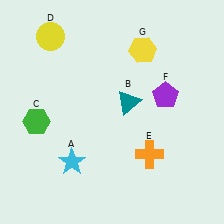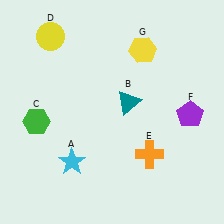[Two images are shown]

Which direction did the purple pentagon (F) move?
The purple pentagon (F) moved right.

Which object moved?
The purple pentagon (F) moved right.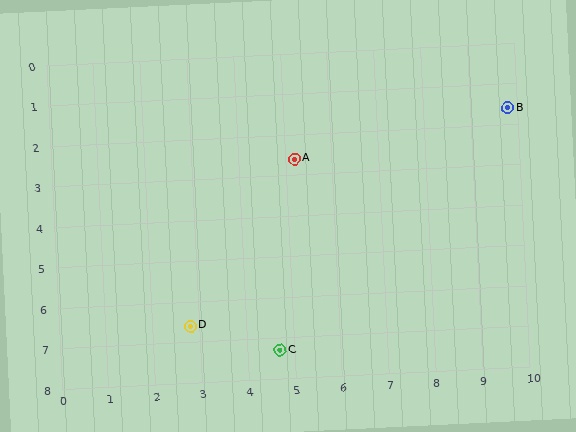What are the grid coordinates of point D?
Point D is at approximately (2.8, 6.6).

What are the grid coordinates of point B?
Point B is at approximately (9.8, 1.6).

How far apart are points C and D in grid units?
Points C and D are about 2.0 grid units apart.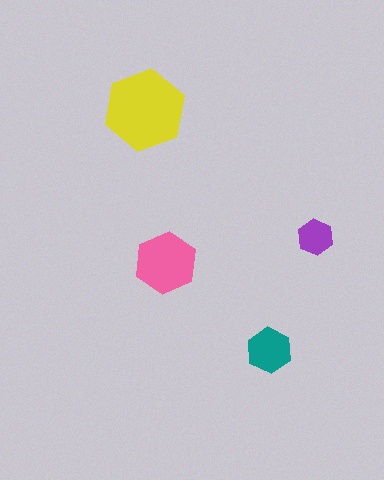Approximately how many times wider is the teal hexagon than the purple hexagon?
About 1.5 times wider.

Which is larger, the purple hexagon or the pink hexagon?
The pink one.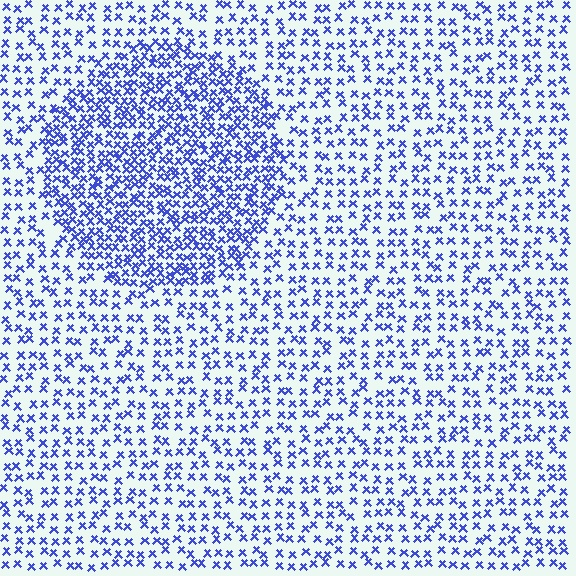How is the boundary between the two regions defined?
The boundary is defined by a change in element density (approximately 2.0x ratio). All elements are the same color, size, and shape.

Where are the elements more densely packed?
The elements are more densely packed inside the circle boundary.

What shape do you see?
I see a circle.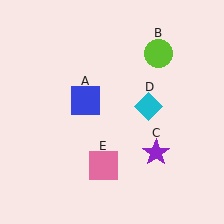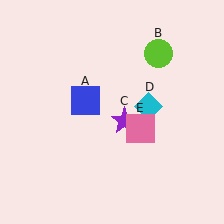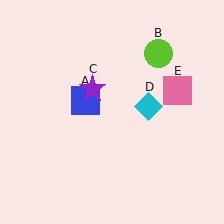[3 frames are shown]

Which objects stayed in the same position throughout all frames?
Blue square (object A) and lime circle (object B) and cyan diamond (object D) remained stationary.